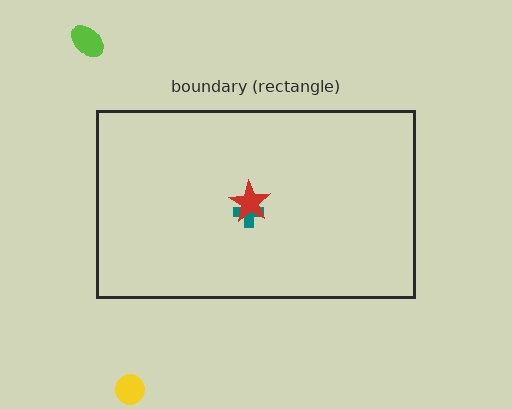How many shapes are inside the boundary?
2 inside, 2 outside.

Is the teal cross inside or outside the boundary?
Inside.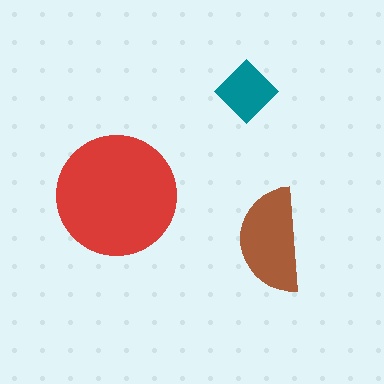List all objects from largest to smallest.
The red circle, the brown semicircle, the teal diamond.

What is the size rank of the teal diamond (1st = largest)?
3rd.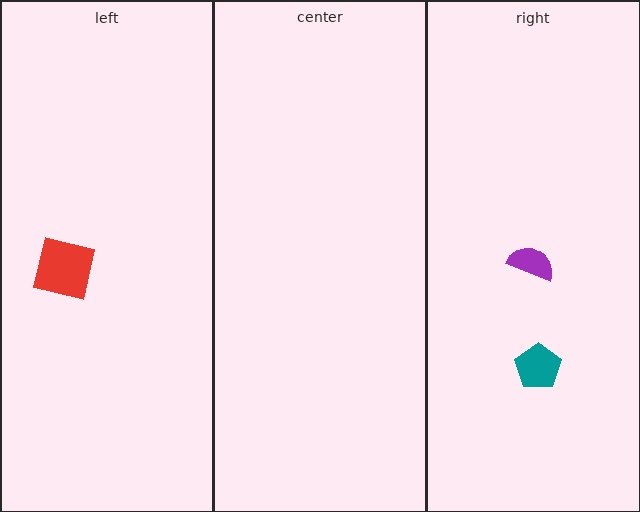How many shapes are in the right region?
2.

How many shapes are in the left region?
1.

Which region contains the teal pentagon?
The right region.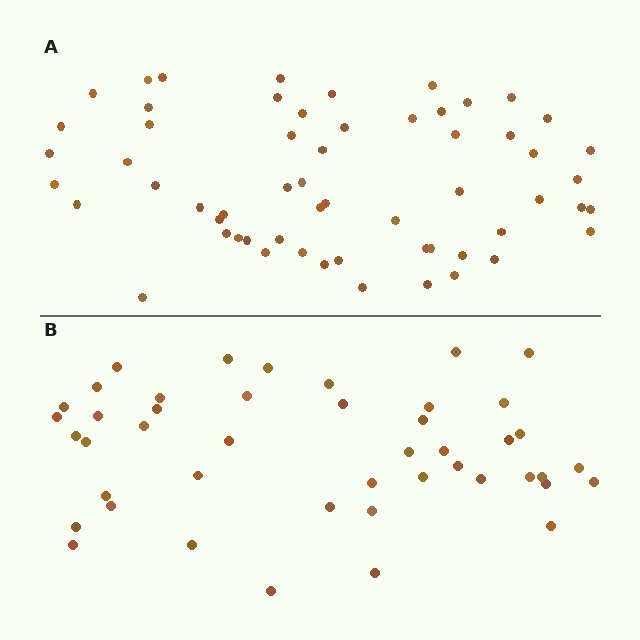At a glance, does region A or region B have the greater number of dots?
Region A (the top region) has more dots.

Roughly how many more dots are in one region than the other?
Region A has approximately 15 more dots than region B.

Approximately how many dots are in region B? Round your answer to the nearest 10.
About 40 dots. (The exact count is 45, which rounds to 40.)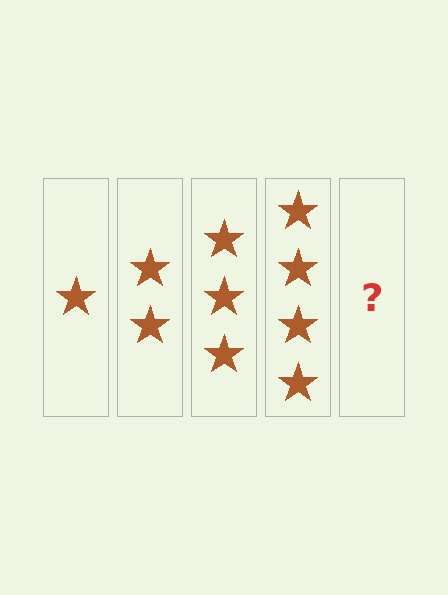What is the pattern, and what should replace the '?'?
The pattern is that each step adds one more star. The '?' should be 5 stars.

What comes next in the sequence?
The next element should be 5 stars.